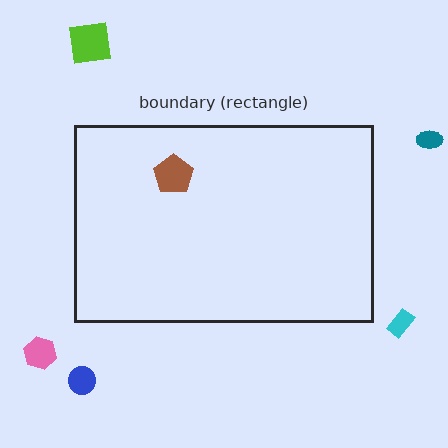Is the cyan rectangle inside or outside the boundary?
Outside.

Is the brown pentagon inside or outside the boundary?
Inside.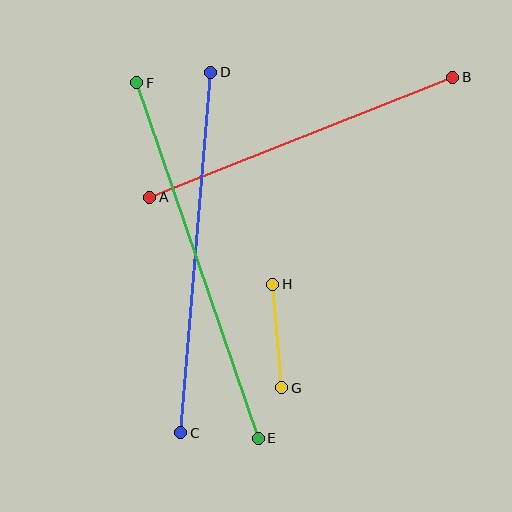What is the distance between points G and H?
The distance is approximately 104 pixels.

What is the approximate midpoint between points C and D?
The midpoint is at approximately (196, 253) pixels.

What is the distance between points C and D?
The distance is approximately 362 pixels.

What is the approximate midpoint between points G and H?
The midpoint is at approximately (277, 336) pixels.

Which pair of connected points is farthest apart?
Points E and F are farthest apart.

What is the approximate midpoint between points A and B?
The midpoint is at approximately (301, 137) pixels.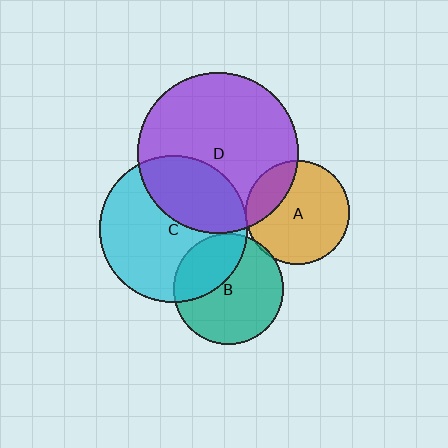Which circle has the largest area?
Circle D (purple).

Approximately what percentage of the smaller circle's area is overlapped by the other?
Approximately 5%.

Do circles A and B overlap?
Yes.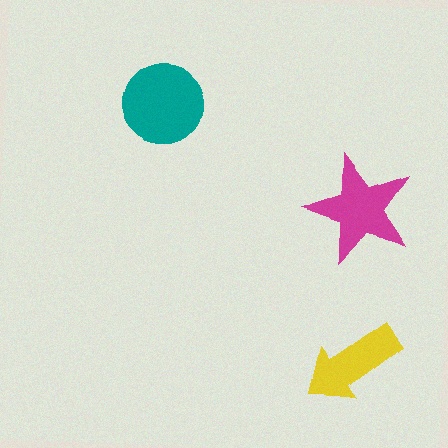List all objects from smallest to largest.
The yellow arrow, the magenta star, the teal circle.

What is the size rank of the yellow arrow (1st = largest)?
3rd.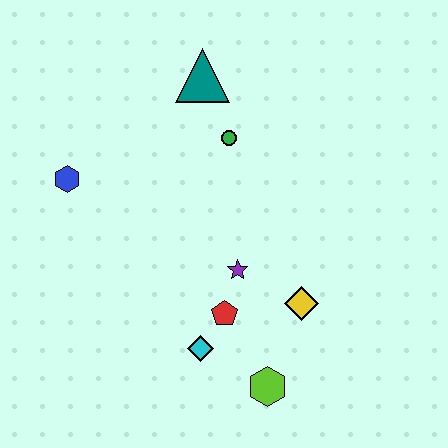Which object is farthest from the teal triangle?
The lime hexagon is farthest from the teal triangle.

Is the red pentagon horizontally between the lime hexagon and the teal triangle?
Yes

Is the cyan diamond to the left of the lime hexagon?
Yes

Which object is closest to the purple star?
The red pentagon is closest to the purple star.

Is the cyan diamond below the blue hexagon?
Yes